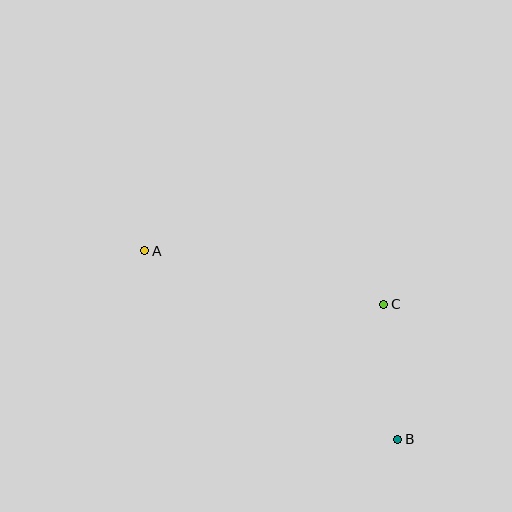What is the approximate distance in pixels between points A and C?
The distance between A and C is approximately 245 pixels.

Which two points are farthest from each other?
Points A and B are farthest from each other.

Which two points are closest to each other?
Points B and C are closest to each other.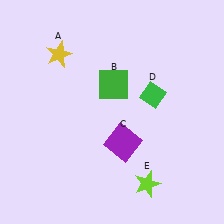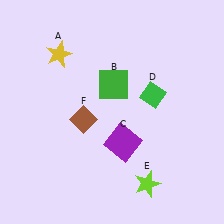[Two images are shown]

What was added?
A brown diamond (F) was added in Image 2.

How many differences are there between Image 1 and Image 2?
There is 1 difference between the two images.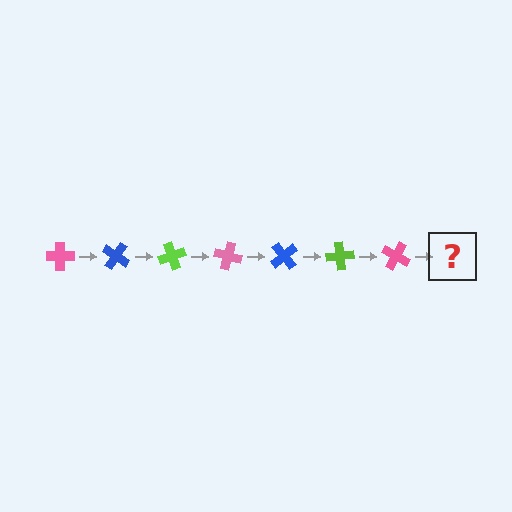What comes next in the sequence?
The next element should be a blue cross, rotated 245 degrees from the start.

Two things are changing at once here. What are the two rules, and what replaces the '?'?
The two rules are that it rotates 35 degrees each step and the color cycles through pink, blue, and lime. The '?' should be a blue cross, rotated 245 degrees from the start.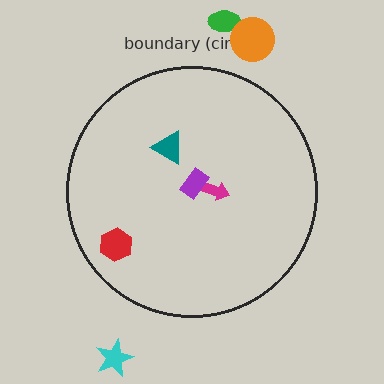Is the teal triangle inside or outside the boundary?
Inside.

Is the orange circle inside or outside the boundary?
Outside.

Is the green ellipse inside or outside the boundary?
Outside.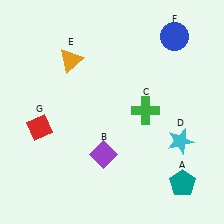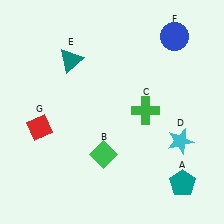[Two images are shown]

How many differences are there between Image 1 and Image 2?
There are 2 differences between the two images.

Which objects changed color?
B changed from purple to green. E changed from orange to teal.